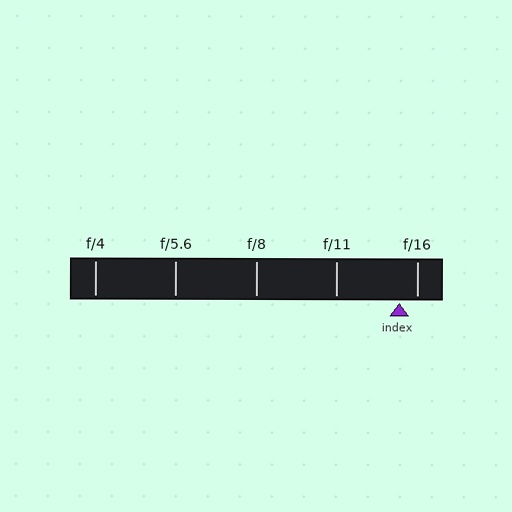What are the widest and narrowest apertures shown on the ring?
The widest aperture shown is f/4 and the narrowest is f/16.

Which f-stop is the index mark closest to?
The index mark is closest to f/16.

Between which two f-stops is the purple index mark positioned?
The index mark is between f/11 and f/16.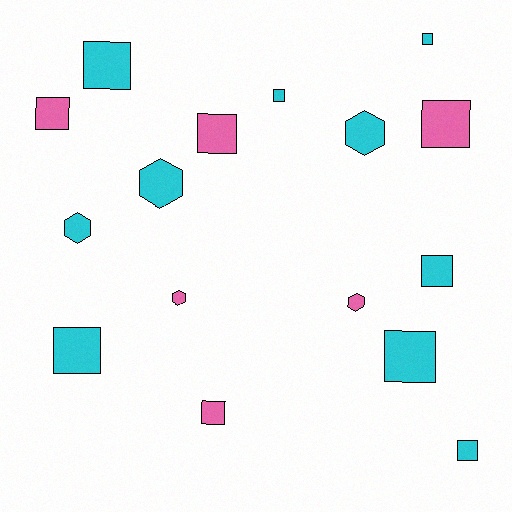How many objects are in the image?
There are 16 objects.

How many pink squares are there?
There are 4 pink squares.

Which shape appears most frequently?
Square, with 11 objects.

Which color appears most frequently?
Cyan, with 10 objects.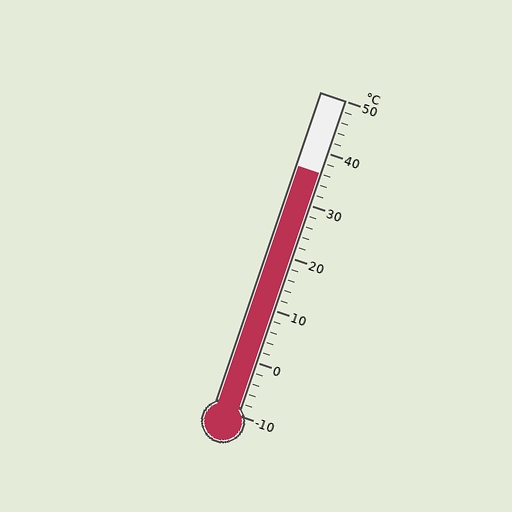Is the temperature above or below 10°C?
The temperature is above 10°C.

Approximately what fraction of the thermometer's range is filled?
The thermometer is filled to approximately 75% of its range.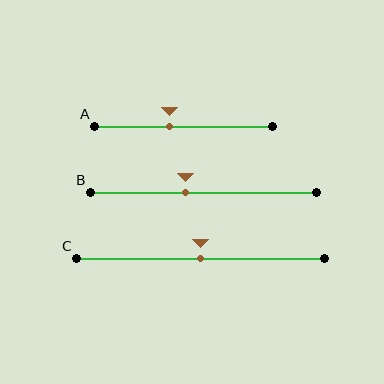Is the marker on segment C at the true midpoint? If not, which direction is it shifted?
Yes, the marker on segment C is at the true midpoint.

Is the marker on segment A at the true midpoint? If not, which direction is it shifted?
No, the marker on segment A is shifted to the left by about 8% of the segment length.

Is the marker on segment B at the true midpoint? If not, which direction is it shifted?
No, the marker on segment B is shifted to the left by about 8% of the segment length.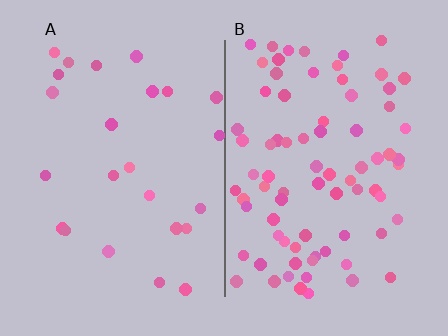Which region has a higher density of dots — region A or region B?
B (the right).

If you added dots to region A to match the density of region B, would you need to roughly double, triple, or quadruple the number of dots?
Approximately triple.